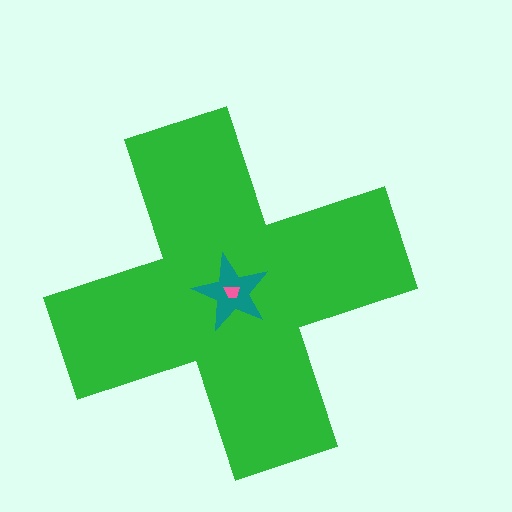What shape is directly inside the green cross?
The teal star.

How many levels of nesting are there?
3.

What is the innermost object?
The pink trapezoid.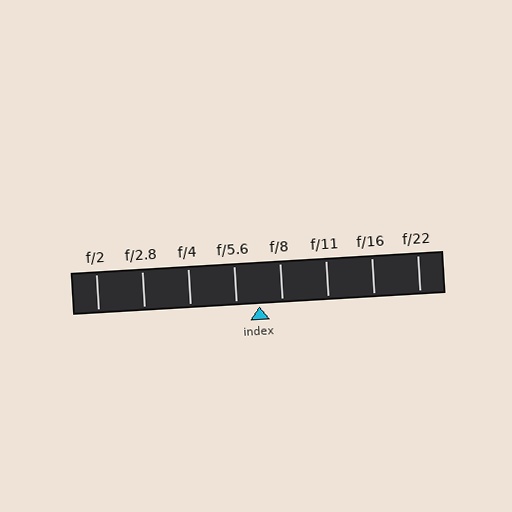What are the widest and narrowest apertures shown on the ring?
The widest aperture shown is f/2 and the narrowest is f/22.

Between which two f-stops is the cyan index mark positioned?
The index mark is between f/5.6 and f/8.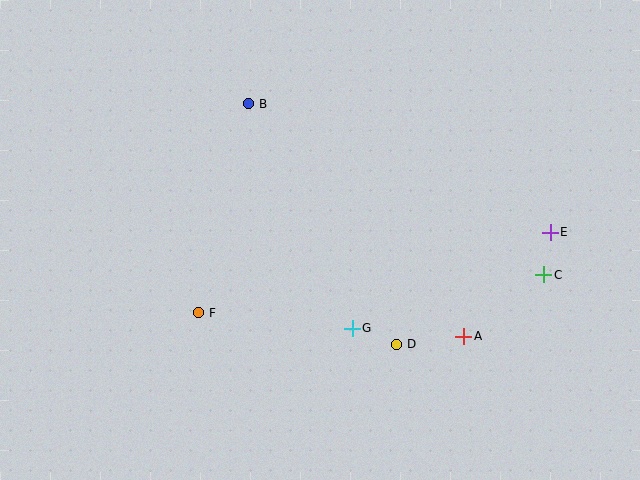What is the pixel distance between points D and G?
The distance between D and G is 48 pixels.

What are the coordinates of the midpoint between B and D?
The midpoint between B and D is at (323, 224).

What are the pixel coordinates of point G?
Point G is at (352, 328).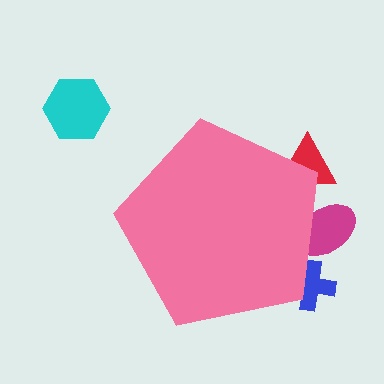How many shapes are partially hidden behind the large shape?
3 shapes are partially hidden.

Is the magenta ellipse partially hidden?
Yes, the magenta ellipse is partially hidden behind the pink pentagon.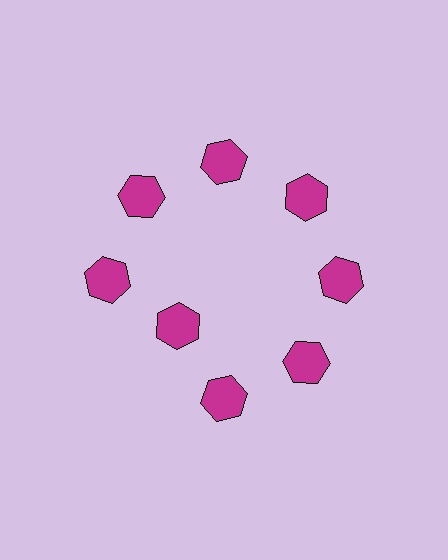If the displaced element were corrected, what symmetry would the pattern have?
It would have 8-fold rotational symmetry — the pattern would map onto itself every 45 degrees.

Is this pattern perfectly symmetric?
No. The 8 magenta hexagons are arranged in a ring, but one element near the 8 o'clock position is pulled inward toward the center, breaking the 8-fold rotational symmetry.